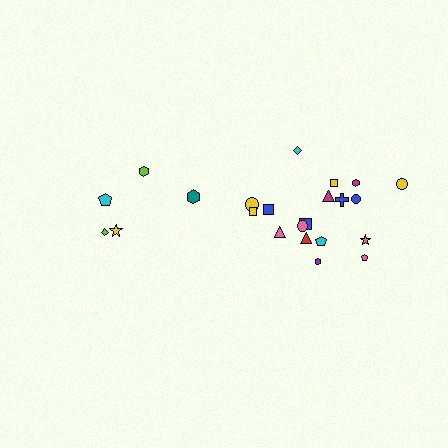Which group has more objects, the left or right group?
The right group.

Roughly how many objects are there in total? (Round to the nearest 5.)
Roughly 25 objects in total.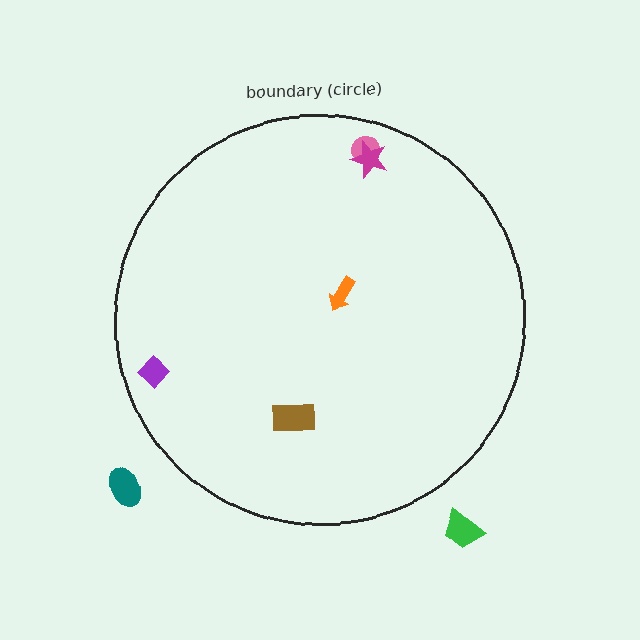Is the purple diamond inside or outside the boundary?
Inside.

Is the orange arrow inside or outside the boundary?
Inside.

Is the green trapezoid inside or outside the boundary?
Outside.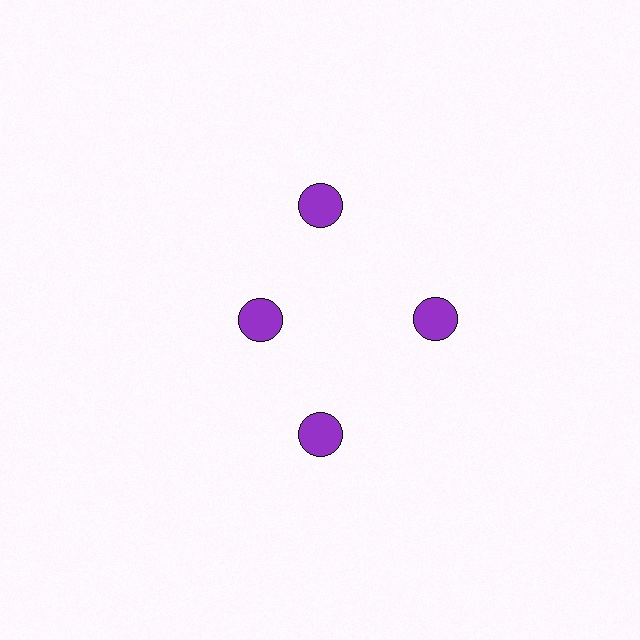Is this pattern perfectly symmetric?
No. The 4 purple circles are arranged in a ring, but one element near the 9 o'clock position is pulled inward toward the center, breaking the 4-fold rotational symmetry.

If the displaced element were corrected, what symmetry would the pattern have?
It would have 4-fold rotational symmetry — the pattern would map onto itself every 90 degrees.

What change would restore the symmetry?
The symmetry would be restored by moving it outward, back onto the ring so that all 4 circles sit at equal angles and equal distance from the center.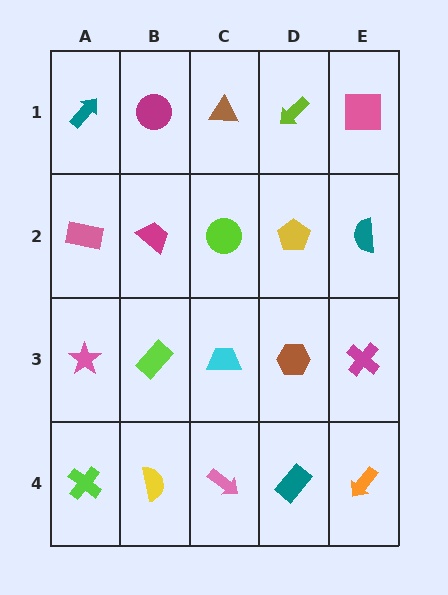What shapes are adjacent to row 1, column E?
A teal semicircle (row 2, column E), a lime arrow (row 1, column D).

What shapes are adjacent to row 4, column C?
A cyan trapezoid (row 3, column C), a yellow semicircle (row 4, column B), a teal rectangle (row 4, column D).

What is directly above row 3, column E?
A teal semicircle.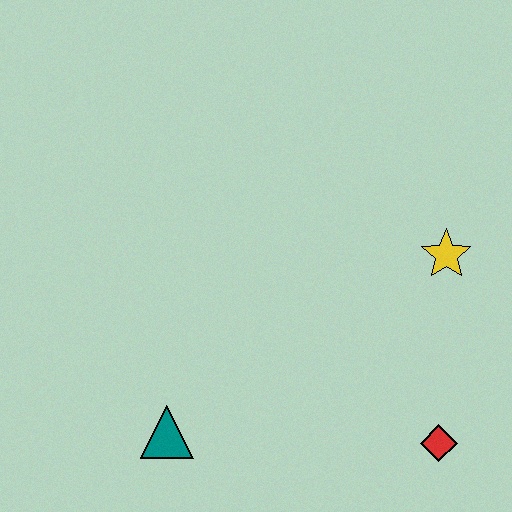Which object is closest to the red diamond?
The yellow star is closest to the red diamond.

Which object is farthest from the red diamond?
The teal triangle is farthest from the red diamond.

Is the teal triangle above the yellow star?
No